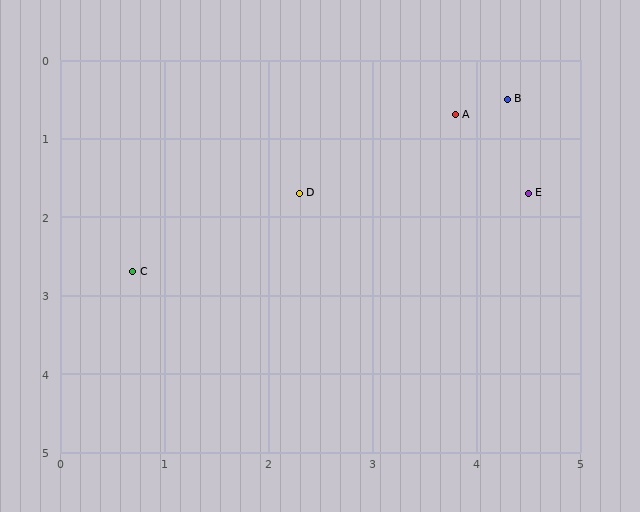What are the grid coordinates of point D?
Point D is at approximately (2.3, 1.7).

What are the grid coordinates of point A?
Point A is at approximately (3.8, 0.7).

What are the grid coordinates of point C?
Point C is at approximately (0.7, 2.7).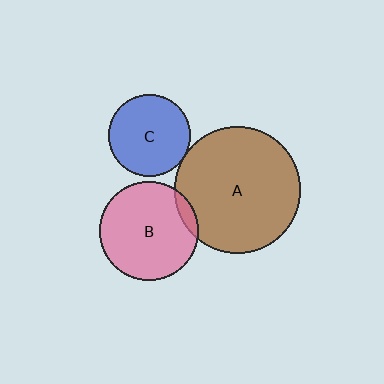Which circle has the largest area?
Circle A (brown).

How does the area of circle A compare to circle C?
Approximately 2.4 times.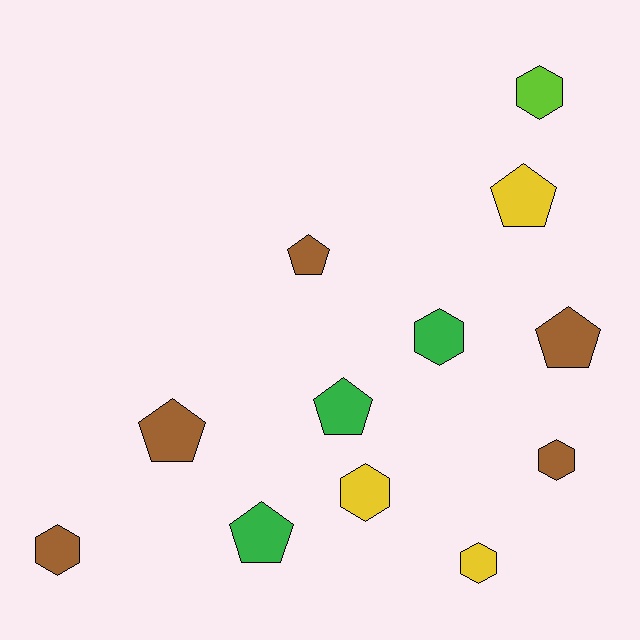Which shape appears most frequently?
Hexagon, with 6 objects.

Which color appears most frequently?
Brown, with 5 objects.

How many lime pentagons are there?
There are no lime pentagons.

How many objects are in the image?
There are 12 objects.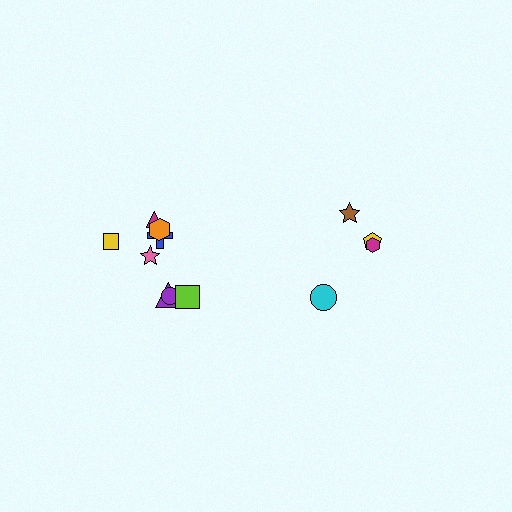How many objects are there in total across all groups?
There are 12 objects.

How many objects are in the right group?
There are 4 objects.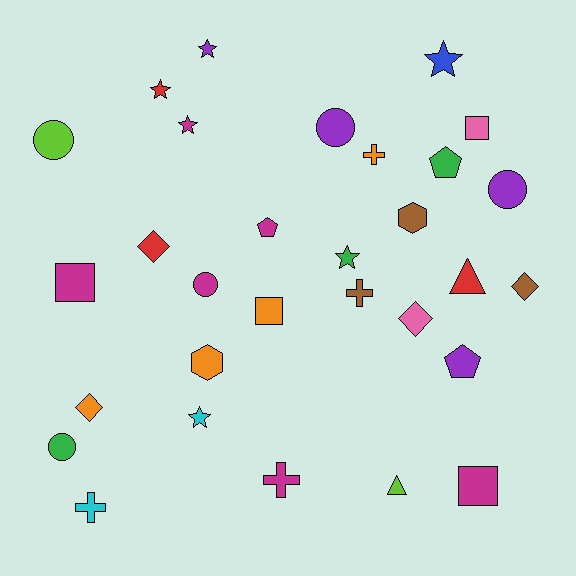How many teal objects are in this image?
There are no teal objects.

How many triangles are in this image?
There are 2 triangles.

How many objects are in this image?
There are 30 objects.